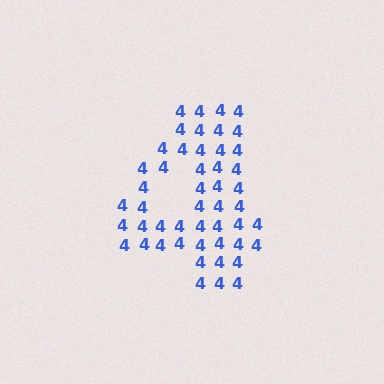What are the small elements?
The small elements are digit 4's.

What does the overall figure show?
The overall figure shows the digit 4.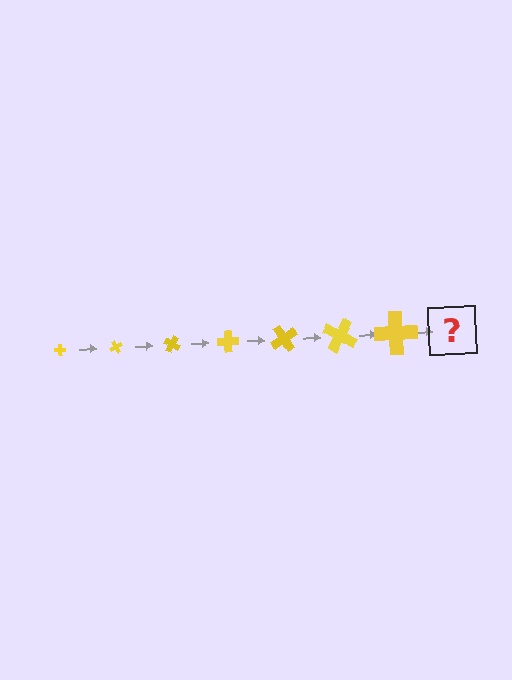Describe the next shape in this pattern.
It should be a cross, larger than the previous one and rotated 420 degrees from the start.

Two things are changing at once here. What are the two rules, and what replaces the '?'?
The two rules are that the cross grows larger each step and it rotates 60 degrees each step. The '?' should be a cross, larger than the previous one and rotated 420 degrees from the start.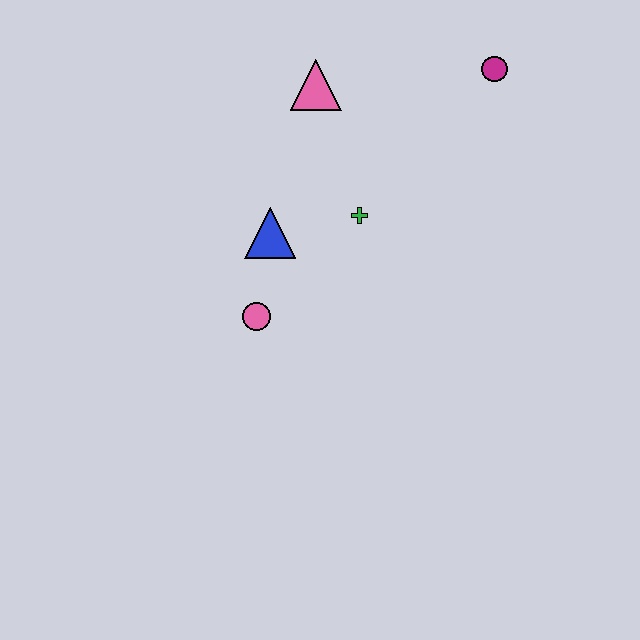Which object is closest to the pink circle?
The blue triangle is closest to the pink circle.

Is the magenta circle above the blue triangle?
Yes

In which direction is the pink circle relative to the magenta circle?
The pink circle is below the magenta circle.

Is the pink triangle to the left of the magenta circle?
Yes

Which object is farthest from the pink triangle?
The pink circle is farthest from the pink triangle.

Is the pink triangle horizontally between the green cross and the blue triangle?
Yes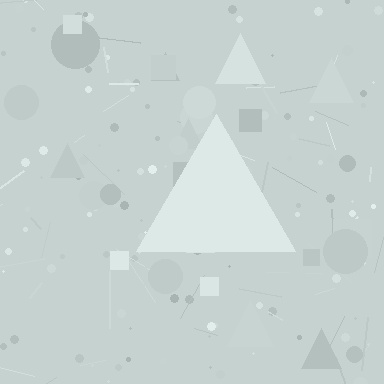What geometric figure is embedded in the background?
A triangle is embedded in the background.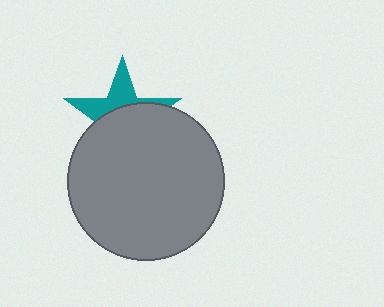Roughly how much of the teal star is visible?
A small part of it is visible (roughly 39%).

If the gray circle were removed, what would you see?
You would see the complete teal star.